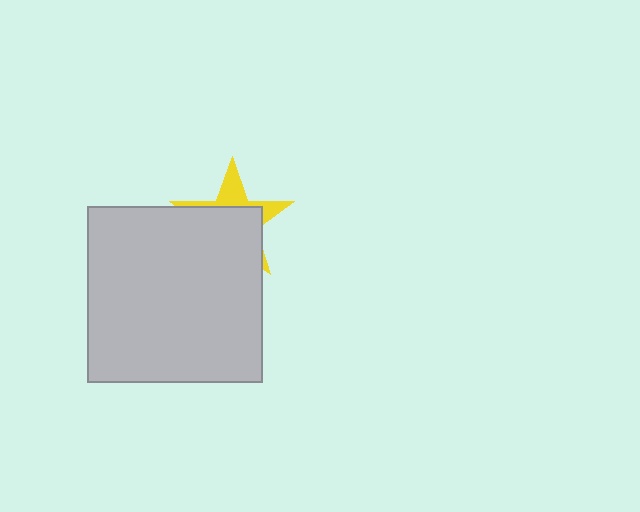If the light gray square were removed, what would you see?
You would see the complete yellow star.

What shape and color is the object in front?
The object in front is a light gray square.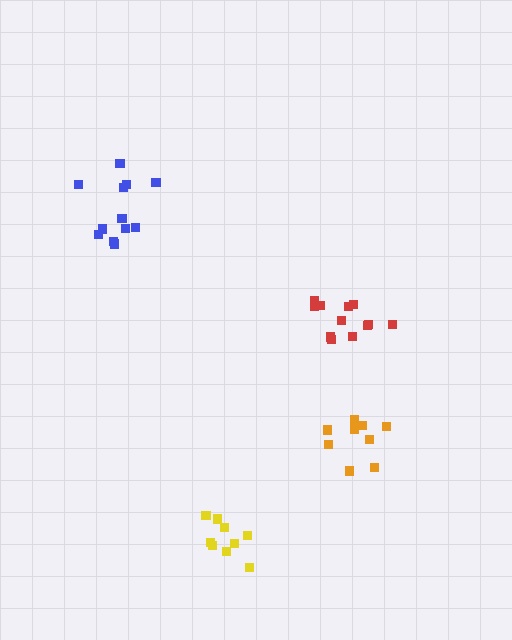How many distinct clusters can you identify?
There are 4 distinct clusters.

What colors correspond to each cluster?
The clusters are colored: red, orange, yellow, blue.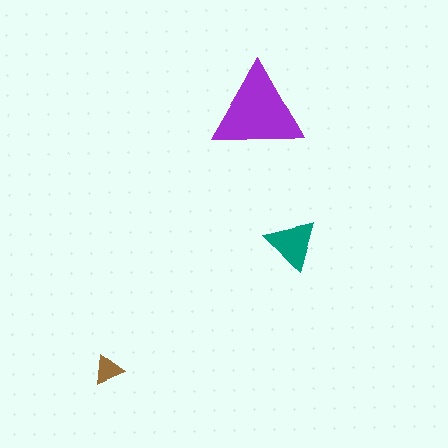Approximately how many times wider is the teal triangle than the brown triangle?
About 1.5 times wider.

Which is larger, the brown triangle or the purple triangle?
The purple one.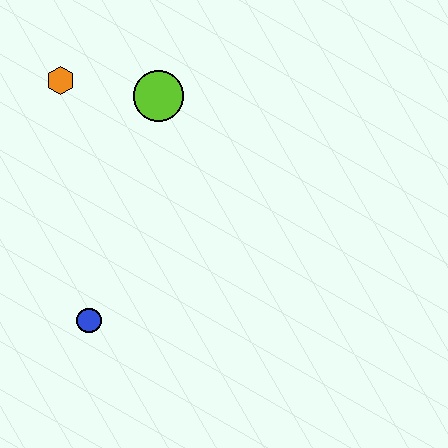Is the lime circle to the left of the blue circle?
No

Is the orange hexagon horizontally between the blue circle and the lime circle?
No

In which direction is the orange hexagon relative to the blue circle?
The orange hexagon is above the blue circle.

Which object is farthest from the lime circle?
The blue circle is farthest from the lime circle.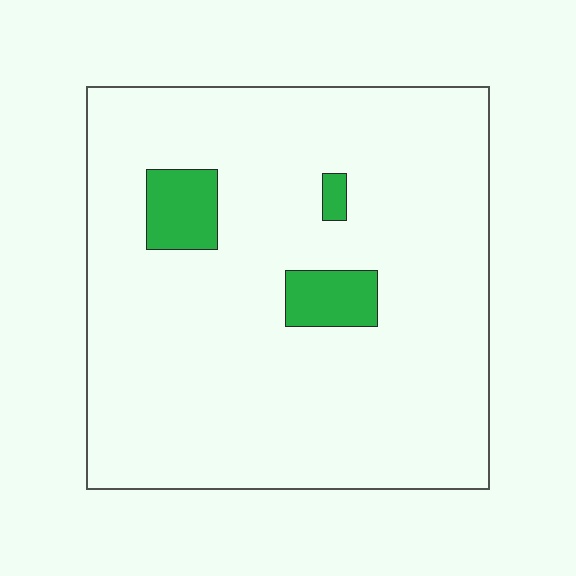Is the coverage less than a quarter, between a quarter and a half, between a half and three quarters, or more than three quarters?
Less than a quarter.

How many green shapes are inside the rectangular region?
3.